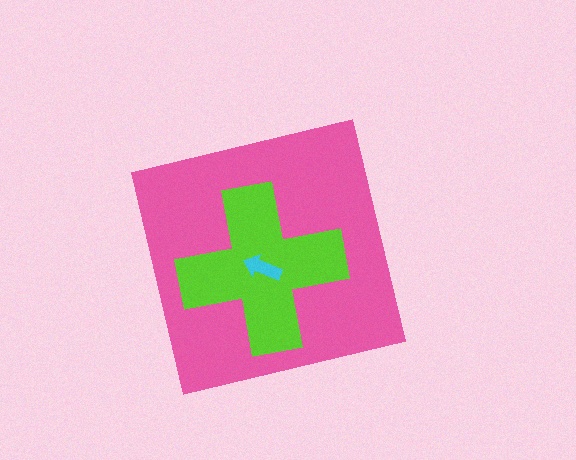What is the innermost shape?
The cyan arrow.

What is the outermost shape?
The pink square.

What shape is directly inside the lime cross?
The cyan arrow.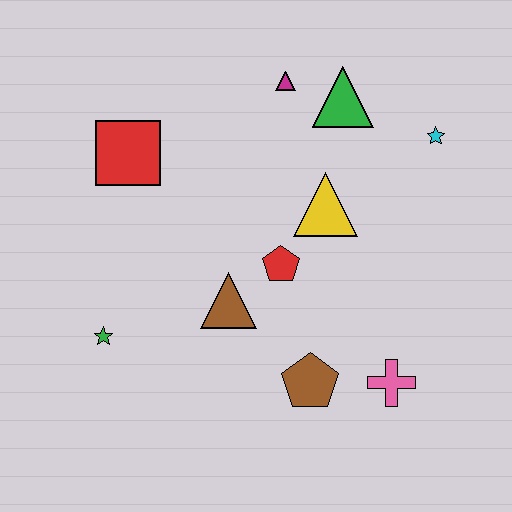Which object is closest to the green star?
The brown triangle is closest to the green star.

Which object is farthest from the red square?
The pink cross is farthest from the red square.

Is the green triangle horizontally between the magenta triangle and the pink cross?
Yes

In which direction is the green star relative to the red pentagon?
The green star is to the left of the red pentagon.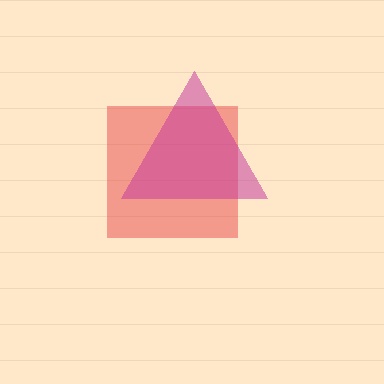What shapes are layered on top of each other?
The layered shapes are: a red square, a magenta triangle.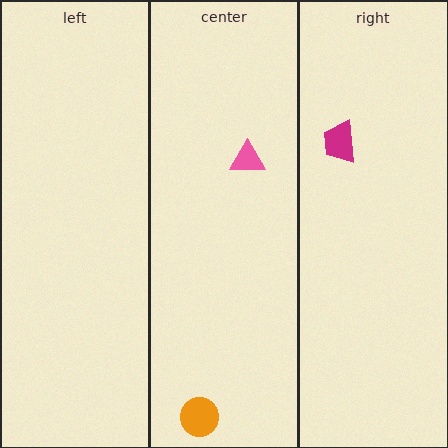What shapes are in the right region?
The magenta trapezoid.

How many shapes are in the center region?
2.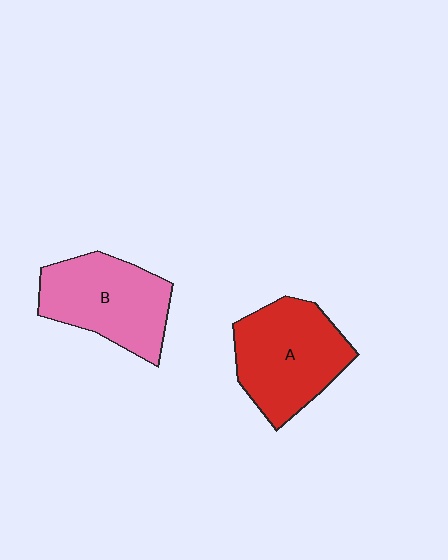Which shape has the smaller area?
Shape B (pink).